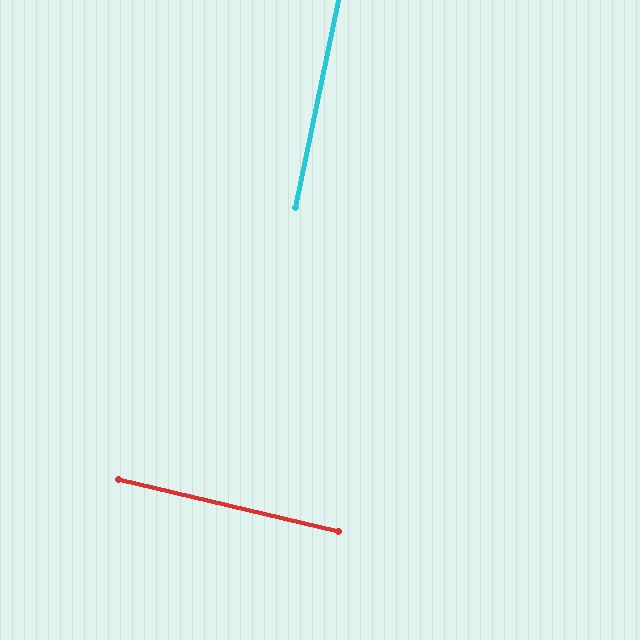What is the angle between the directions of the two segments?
Approximately 88 degrees.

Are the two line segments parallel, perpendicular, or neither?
Perpendicular — they meet at approximately 88°.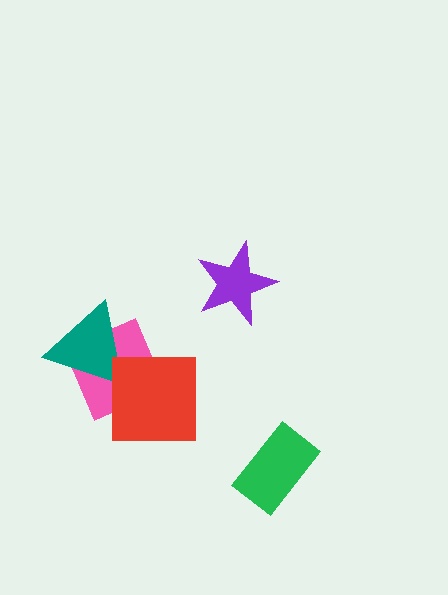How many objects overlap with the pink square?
2 objects overlap with the pink square.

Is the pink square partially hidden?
Yes, it is partially covered by another shape.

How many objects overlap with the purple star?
0 objects overlap with the purple star.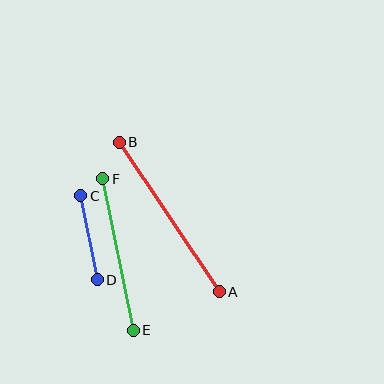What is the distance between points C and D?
The distance is approximately 86 pixels.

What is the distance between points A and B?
The distance is approximately 180 pixels.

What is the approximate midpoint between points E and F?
The midpoint is at approximately (118, 254) pixels.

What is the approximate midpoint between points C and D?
The midpoint is at approximately (89, 238) pixels.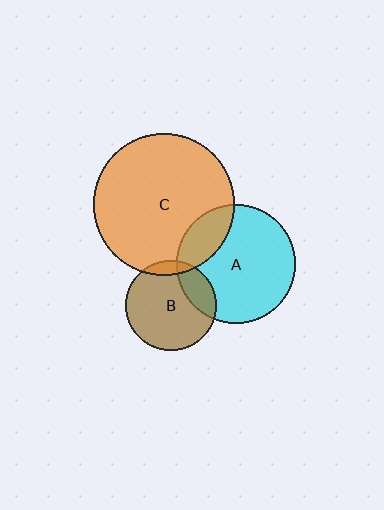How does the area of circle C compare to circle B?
Approximately 2.4 times.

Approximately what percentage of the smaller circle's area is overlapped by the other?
Approximately 10%.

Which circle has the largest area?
Circle C (orange).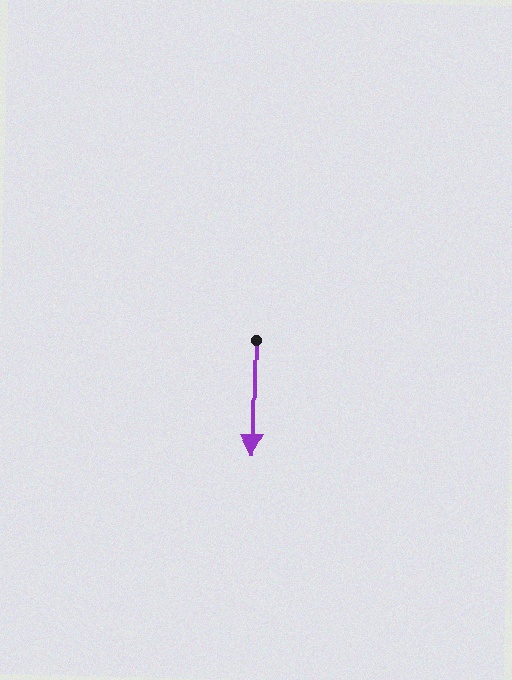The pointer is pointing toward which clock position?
Roughly 6 o'clock.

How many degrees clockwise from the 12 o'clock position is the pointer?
Approximately 181 degrees.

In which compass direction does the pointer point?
South.